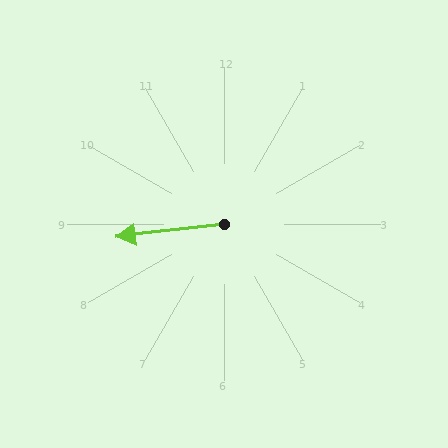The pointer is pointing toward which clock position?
Roughly 9 o'clock.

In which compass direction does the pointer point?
West.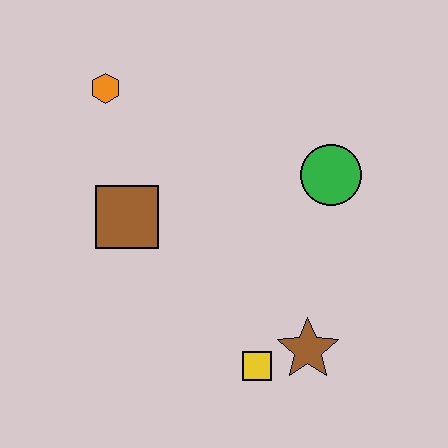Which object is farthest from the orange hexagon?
The brown star is farthest from the orange hexagon.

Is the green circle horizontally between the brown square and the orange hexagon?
No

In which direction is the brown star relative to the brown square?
The brown star is to the right of the brown square.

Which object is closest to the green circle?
The brown star is closest to the green circle.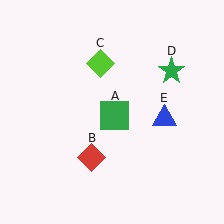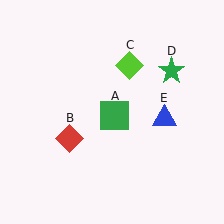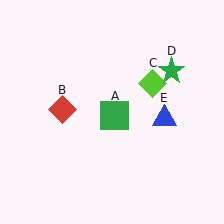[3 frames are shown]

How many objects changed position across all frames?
2 objects changed position: red diamond (object B), lime diamond (object C).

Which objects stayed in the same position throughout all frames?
Green square (object A) and green star (object D) and blue triangle (object E) remained stationary.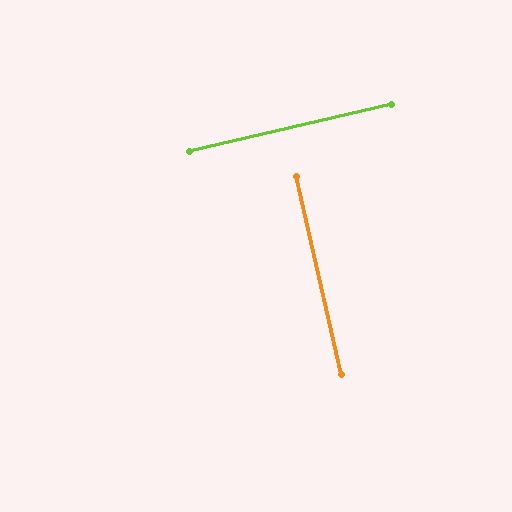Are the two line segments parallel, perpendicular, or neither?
Perpendicular — they meet at approximately 89°.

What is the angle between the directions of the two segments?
Approximately 89 degrees.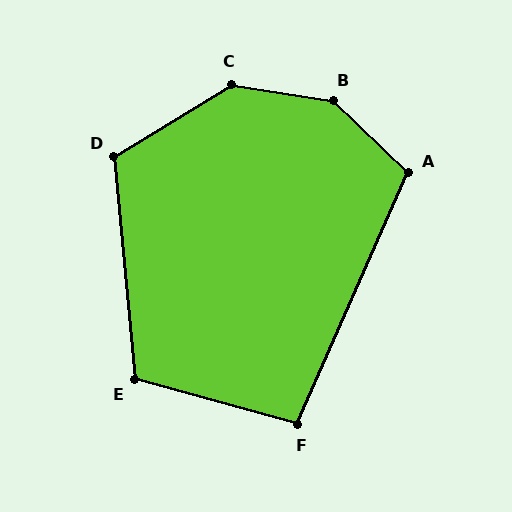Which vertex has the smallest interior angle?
F, at approximately 98 degrees.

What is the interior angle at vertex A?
Approximately 110 degrees (obtuse).